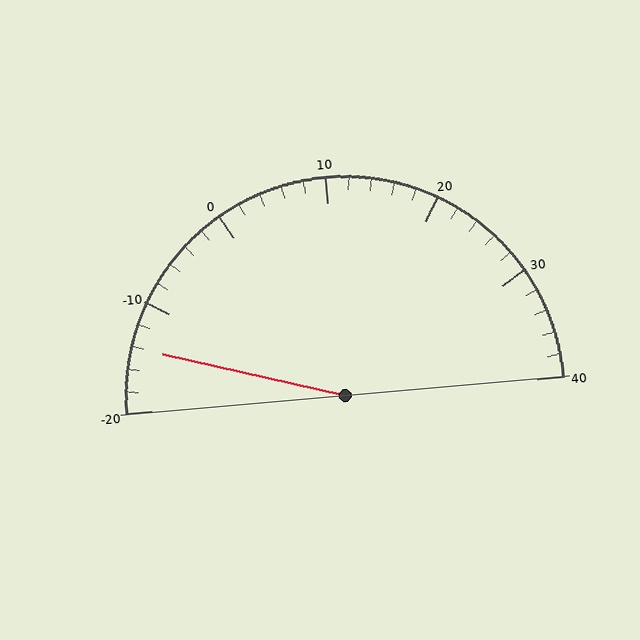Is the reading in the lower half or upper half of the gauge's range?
The reading is in the lower half of the range (-20 to 40).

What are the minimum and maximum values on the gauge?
The gauge ranges from -20 to 40.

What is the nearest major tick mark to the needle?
The nearest major tick mark is -10.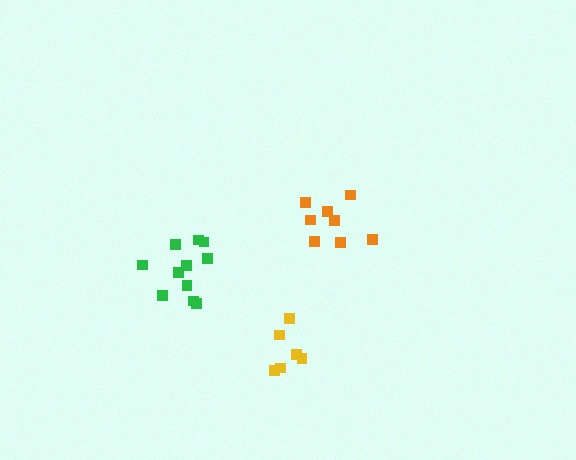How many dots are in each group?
Group 1: 8 dots, Group 2: 11 dots, Group 3: 6 dots (25 total).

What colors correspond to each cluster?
The clusters are colored: orange, green, yellow.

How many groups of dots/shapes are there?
There are 3 groups.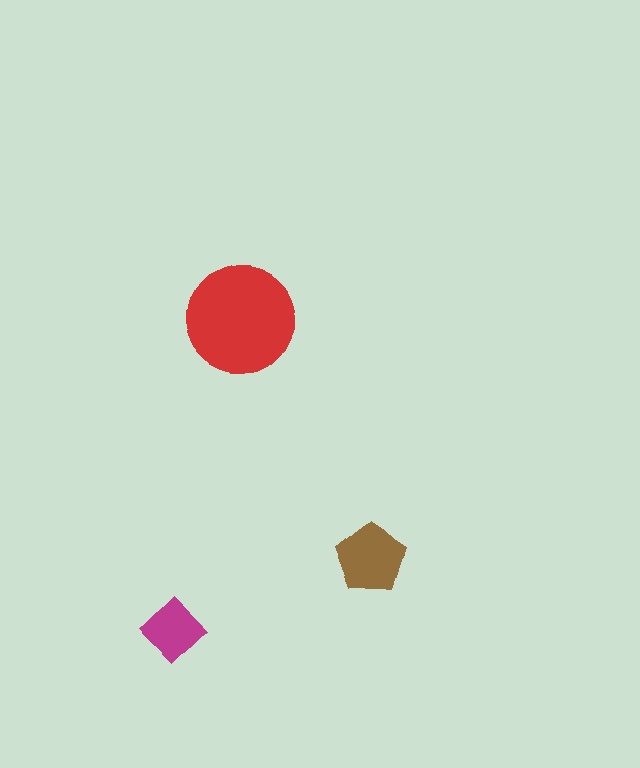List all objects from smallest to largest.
The magenta diamond, the brown pentagon, the red circle.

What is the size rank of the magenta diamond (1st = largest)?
3rd.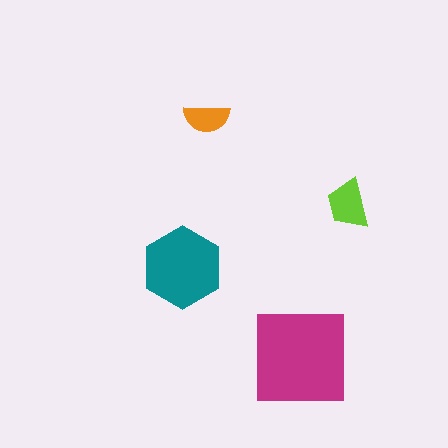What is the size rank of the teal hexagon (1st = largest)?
2nd.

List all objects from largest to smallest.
The magenta square, the teal hexagon, the lime trapezoid, the orange semicircle.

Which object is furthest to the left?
The teal hexagon is leftmost.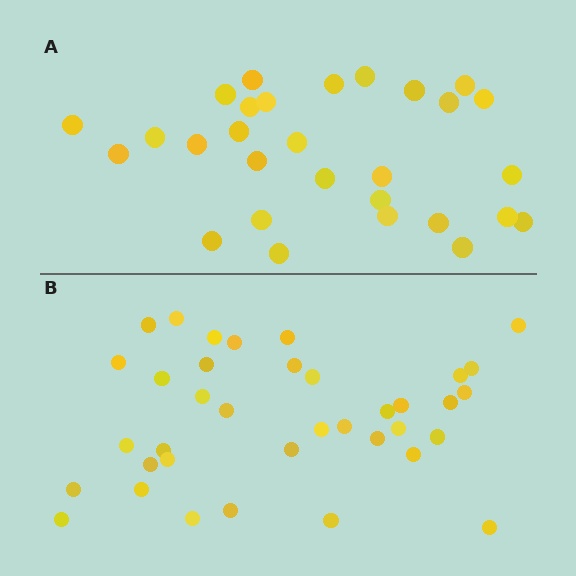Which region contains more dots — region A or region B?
Region B (the bottom region) has more dots.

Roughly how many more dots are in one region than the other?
Region B has roughly 8 or so more dots than region A.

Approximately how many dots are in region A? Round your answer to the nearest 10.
About 30 dots. (The exact count is 29, which rounds to 30.)